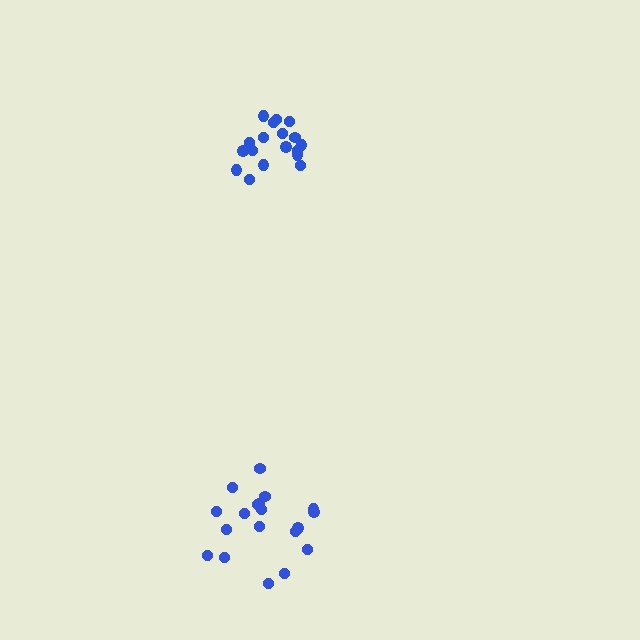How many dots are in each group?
Group 1: 19 dots, Group 2: 19 dots (38 total).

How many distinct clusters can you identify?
There are 2 distinct clusters.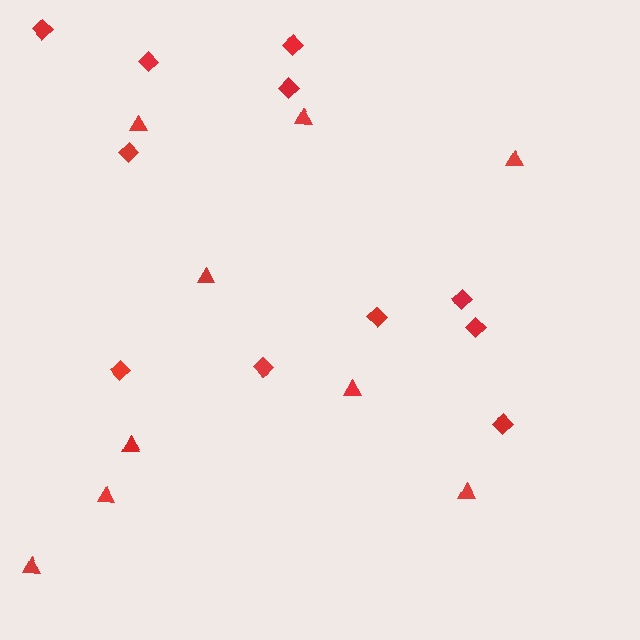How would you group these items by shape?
There are 2 groups: one group of triangles (9) and one group of diamonds (11).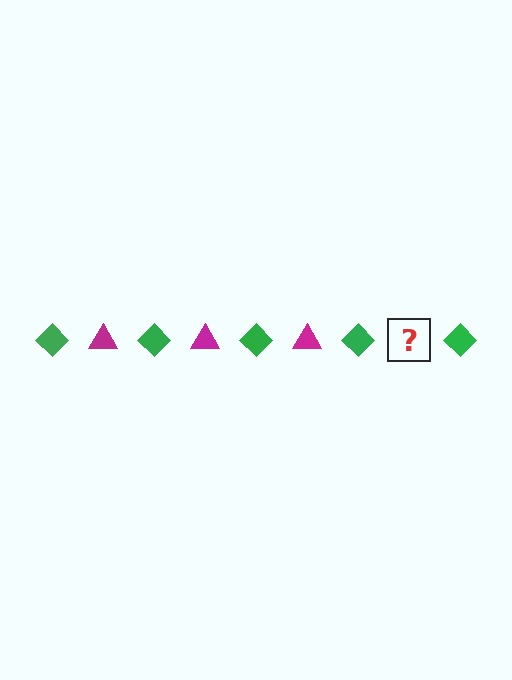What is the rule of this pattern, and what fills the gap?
The rule is that the pattern alternates between green diamond and magenta triangle. The gap should be filled with a magenta triangle.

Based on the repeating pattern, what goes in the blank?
The blank should be a magenta triangle.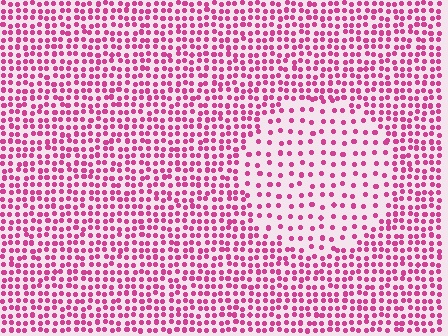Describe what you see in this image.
The image contains small magenta elements arranged at two different densities. A circle-shaped region is visible where the elements are less densely packed than the surrounding area.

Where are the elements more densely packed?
The elements are more densely packed outside the circle boundary.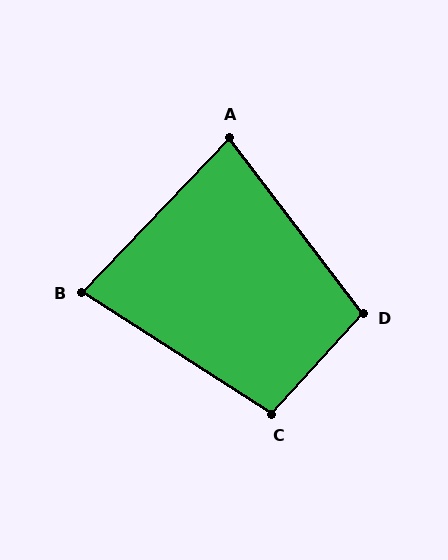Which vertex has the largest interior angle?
D, at approximately 101 degrees.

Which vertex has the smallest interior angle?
B, at approximately 79 degrees.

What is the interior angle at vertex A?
Approximately 81 degrees (acute).